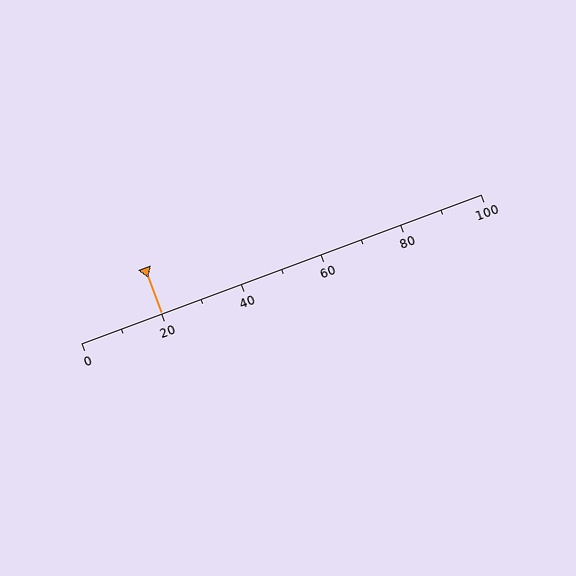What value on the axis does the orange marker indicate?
The marker indicates approximately 20.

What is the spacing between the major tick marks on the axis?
The major ticks are spaced 20 apart.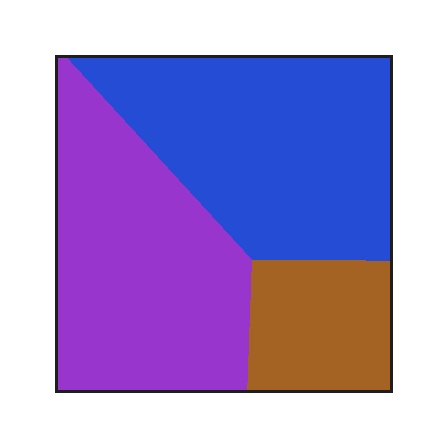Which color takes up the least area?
Brown, at roughly 15%.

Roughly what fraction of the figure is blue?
Blue covers about 40% of the figure.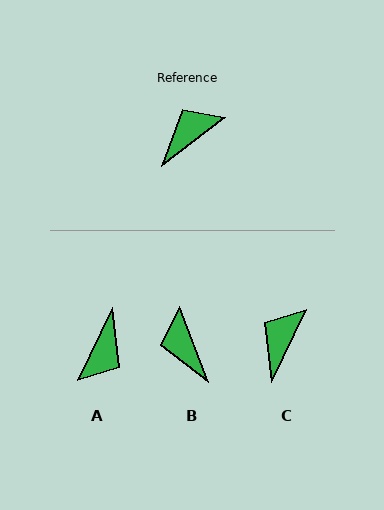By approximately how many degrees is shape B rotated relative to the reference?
Approximately 74 degrees counter-clockwise.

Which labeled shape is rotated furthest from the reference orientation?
A, about 153 degrees away.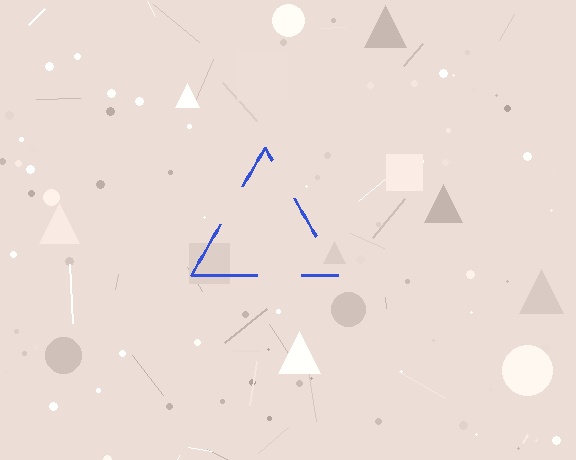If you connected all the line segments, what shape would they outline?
They would outline a triangle.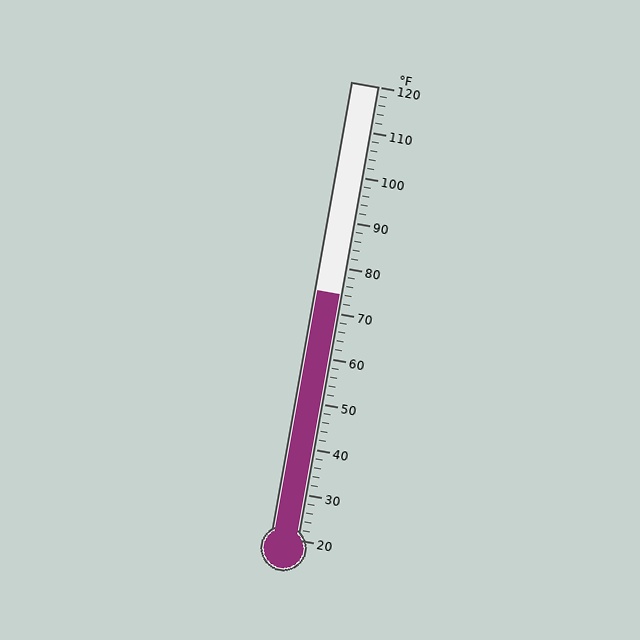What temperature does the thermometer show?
The thermometer shows approximately 74°F.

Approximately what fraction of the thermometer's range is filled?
The thermometer is filled to approximately 55% of its range.